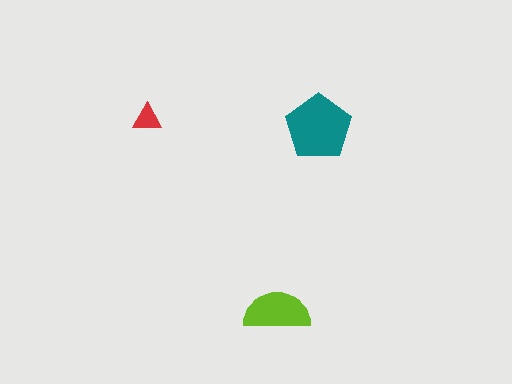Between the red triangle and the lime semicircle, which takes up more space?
The lime semicircle.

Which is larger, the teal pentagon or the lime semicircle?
The teal pentagon.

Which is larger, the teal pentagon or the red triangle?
The teal pentagon.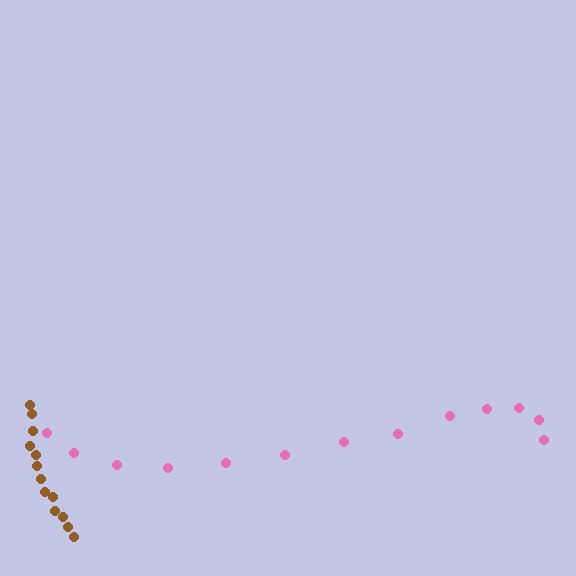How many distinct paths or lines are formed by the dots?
There are 2 distinct paths.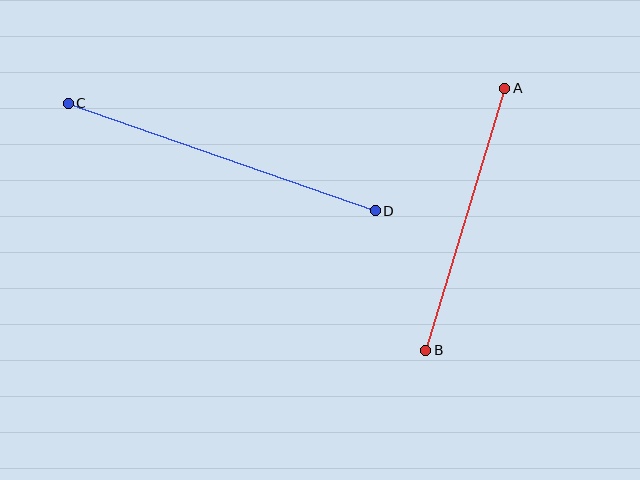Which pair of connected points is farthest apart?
Points C and D are farthest apart.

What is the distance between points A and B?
The distance is approximately 274 pixels.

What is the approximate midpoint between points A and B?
The midpoint is at approximately (465, 219) pixels.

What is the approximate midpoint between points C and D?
The midpoint is at approximately (222, 157) pixels.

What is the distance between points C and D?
The distance is approximately 325 pixels.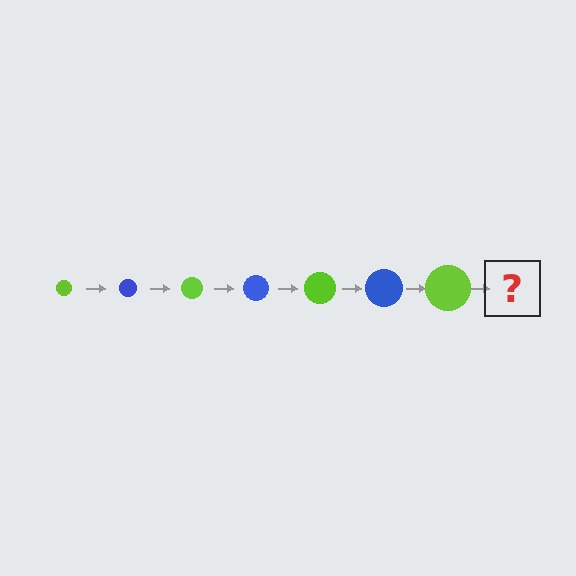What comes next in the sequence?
The next element should be a blue circle, larger than the previous one.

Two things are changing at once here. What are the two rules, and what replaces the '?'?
The two rules are that the circle grows larger each step and the color cycles through lime and blue. The '?' should be a blue circle, larger than the previous one.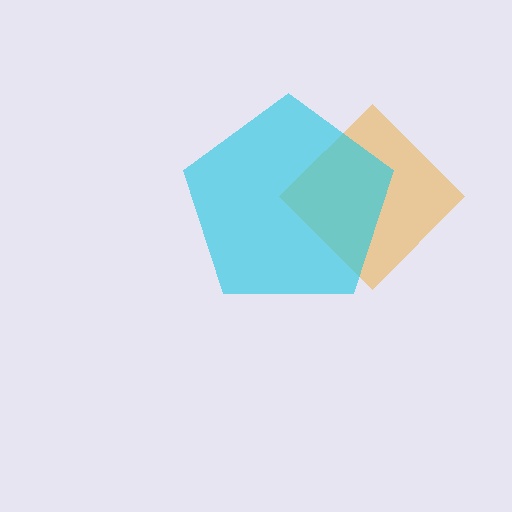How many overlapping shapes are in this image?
There are 2 overlapping shapes in the image.